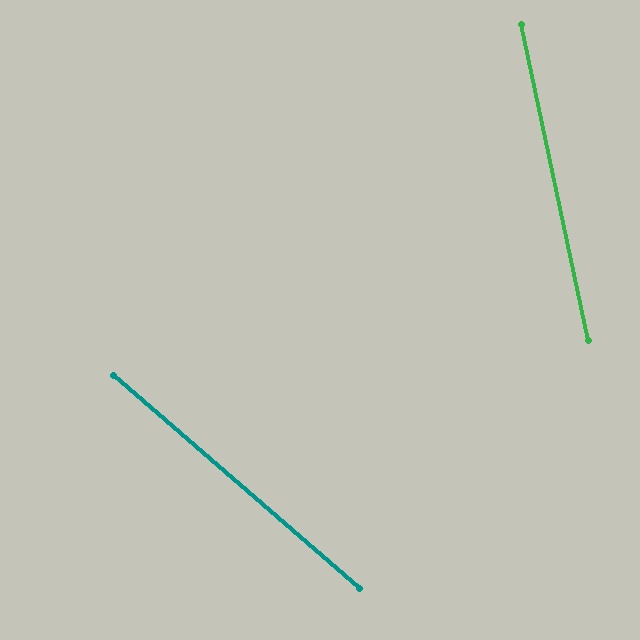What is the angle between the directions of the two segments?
Approximately 37 degrees.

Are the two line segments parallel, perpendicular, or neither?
Neither parallel nor perpendicular — they differ by about 37°.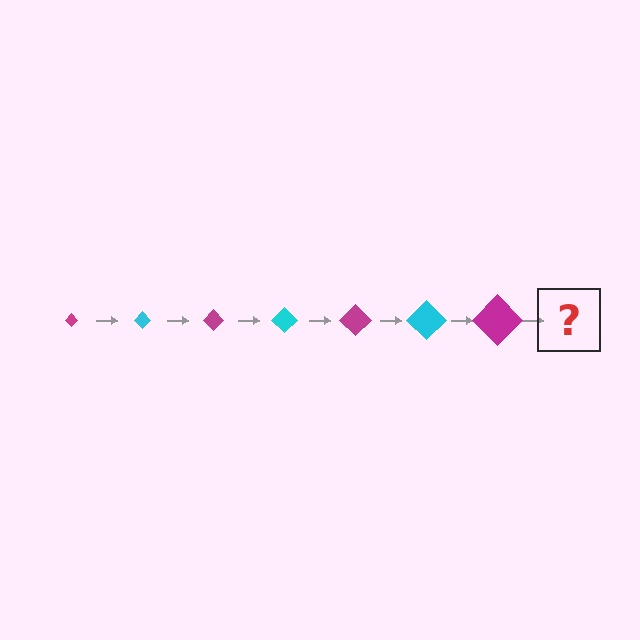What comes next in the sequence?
The next element should be a cyan diamond, larger than the previous one.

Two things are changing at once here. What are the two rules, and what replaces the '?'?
The two rules are that the diamond grows larger each step and the color cycles through magenta and cyan. The '?' should be a cyan diamond, larger than the previous one.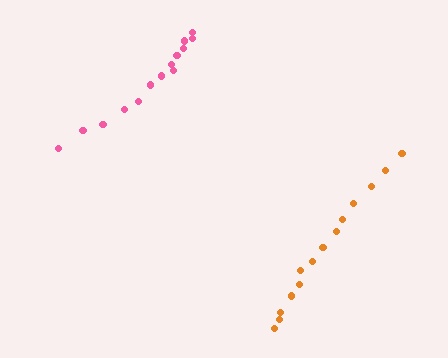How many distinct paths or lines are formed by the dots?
There are 2 distinct paths.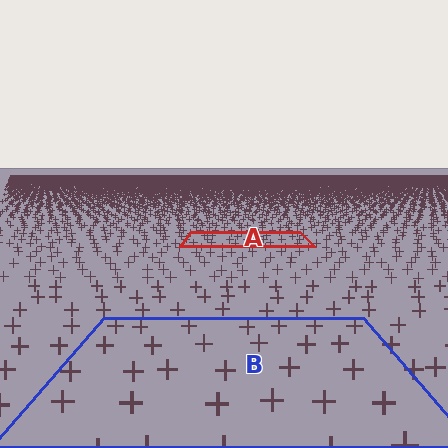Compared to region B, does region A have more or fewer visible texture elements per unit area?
Region A has more texture elements per unit area — they are packed more densely because it is farther away.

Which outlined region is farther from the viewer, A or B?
Region A is farther from the viewer — the texture elements inside it appear smaller and more densely packed.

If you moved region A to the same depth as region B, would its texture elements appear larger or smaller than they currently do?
They would appear larger. At a closer depth, the same texture elements are projected at a bigger on-screen size.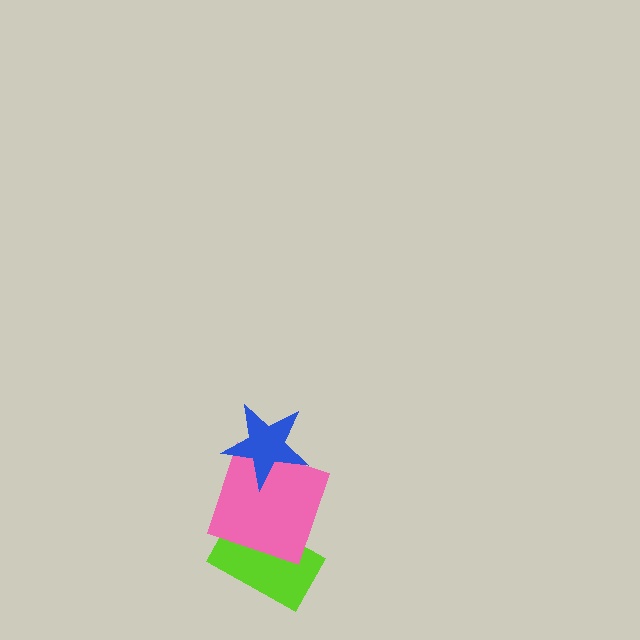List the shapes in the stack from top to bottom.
From top to bottom: the blue star, the pink square, the lime rectangle.